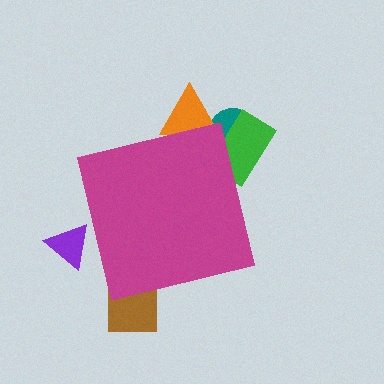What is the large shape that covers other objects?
A magenta square.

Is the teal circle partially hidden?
Yes, the teal circle is partially hidden behind the magenta square.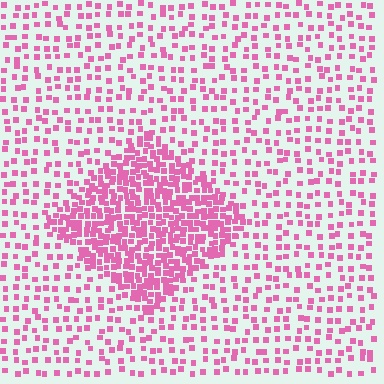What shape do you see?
I see a diamond.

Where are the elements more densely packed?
The elements are more densely packed inside the diamond boundary.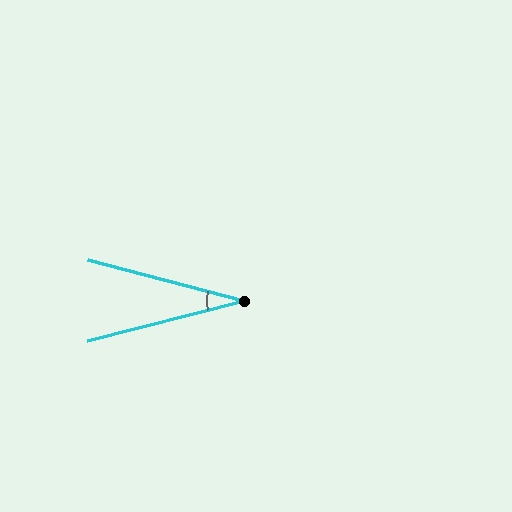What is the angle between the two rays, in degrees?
Approximately 29 degrees.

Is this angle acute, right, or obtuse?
It is acute.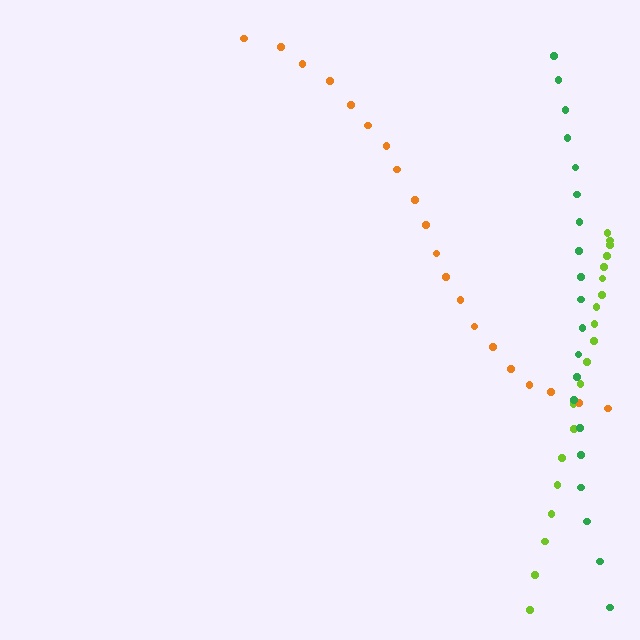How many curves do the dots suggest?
There are 3 distinct paths.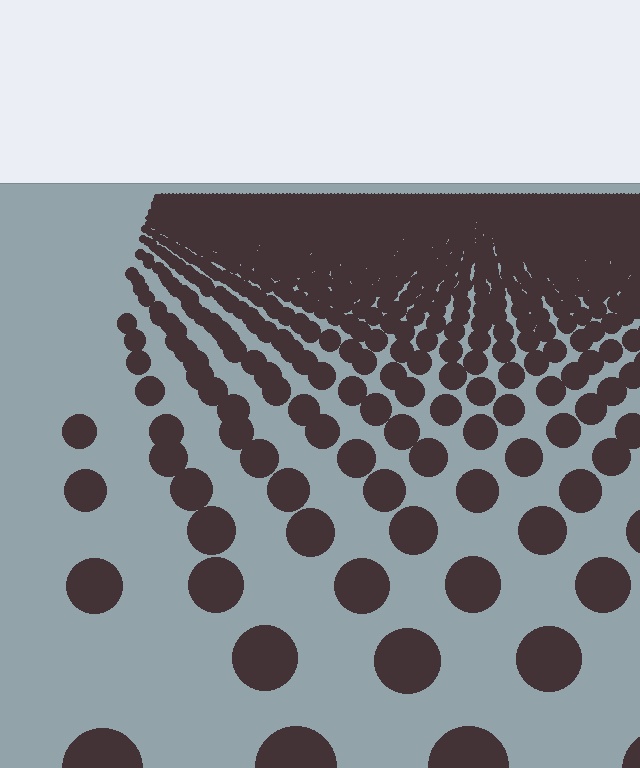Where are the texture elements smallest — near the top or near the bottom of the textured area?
Near the top.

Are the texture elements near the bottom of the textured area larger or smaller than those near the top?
Larger. Near the bottom, elements are closer to the viewer and appear at a bigger on-screen size.